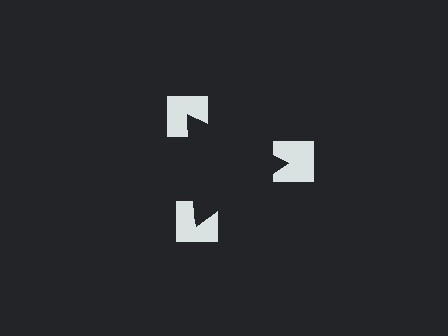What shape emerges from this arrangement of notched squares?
An illusory triangle — its edges are inferred from the aligned wedge cuts in the notched squares, not physically drawn.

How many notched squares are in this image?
There are 3 — one at each vertex of the illusory triangle.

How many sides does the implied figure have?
3 sides.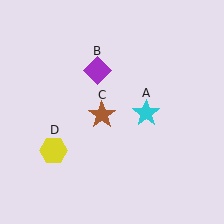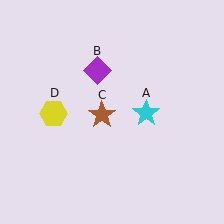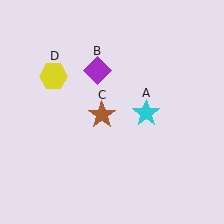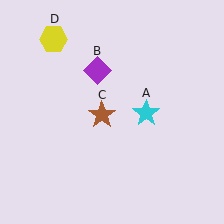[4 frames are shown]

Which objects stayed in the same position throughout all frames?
Cyan star (object A) and purple diamond (object B) and brown star (object C) remained stationary.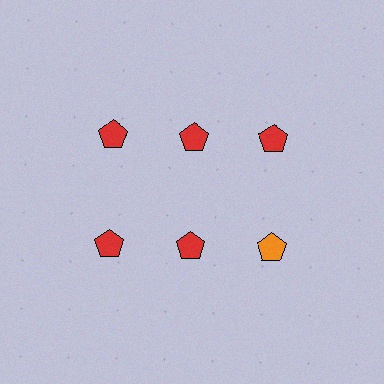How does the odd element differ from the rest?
It has a different color: orange instead of red.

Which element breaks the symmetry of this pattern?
The orange pentagon in the second row, center column breaks the symmetry. All other shapes are red pentagons.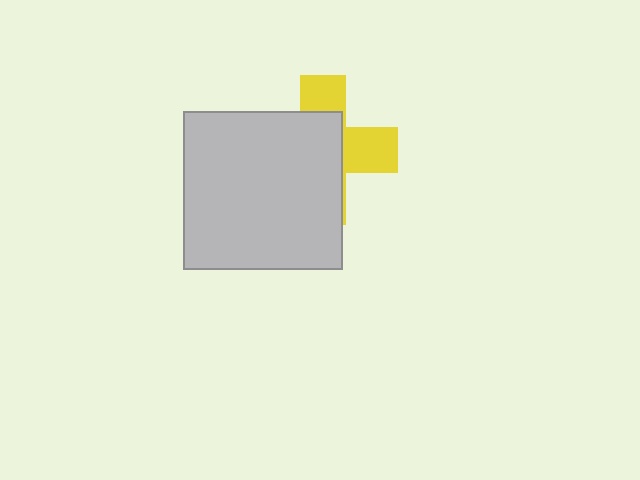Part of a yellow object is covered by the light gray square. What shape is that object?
It is a cross.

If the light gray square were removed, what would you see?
You would see the complete yellow cross.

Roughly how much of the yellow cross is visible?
A small part of it is visible (roughly 37%).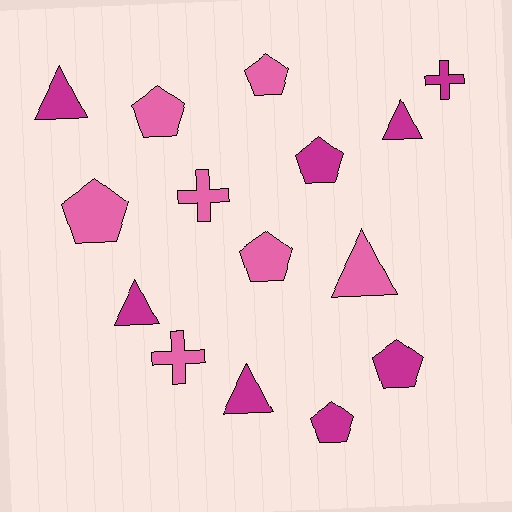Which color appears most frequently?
Magenta, with 8 objects.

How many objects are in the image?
There are 15 objects.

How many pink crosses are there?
There are 2 pink crosses.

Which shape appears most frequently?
Pentagon, with 7 objects.